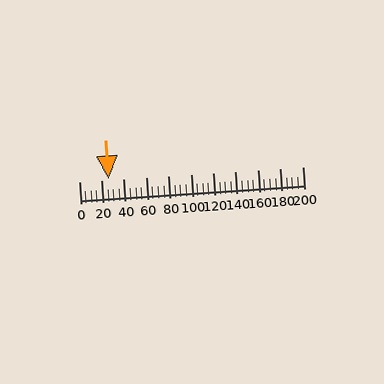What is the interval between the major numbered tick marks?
The major tick marks are spaced 20 units apart.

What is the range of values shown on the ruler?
The ruler shows values from 0 to 200.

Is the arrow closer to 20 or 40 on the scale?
The arrow is closer to 20.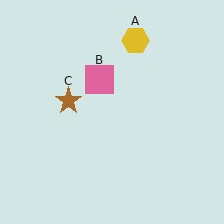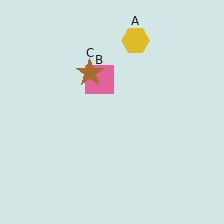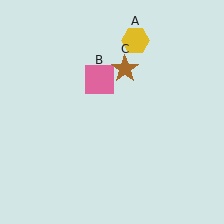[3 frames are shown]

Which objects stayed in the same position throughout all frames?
Yellow hexagon (object A) and pink square (object B) remained stationary.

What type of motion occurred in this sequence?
The brown star (object C) rotated clockwise around the center of the scene.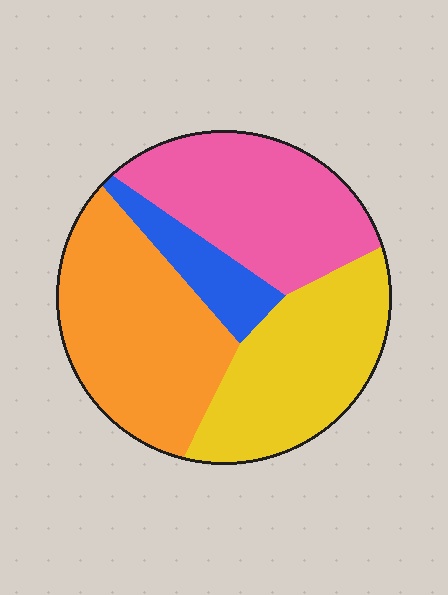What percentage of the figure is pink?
Pink takes up between a quarter and a half of the figure.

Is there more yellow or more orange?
Orange.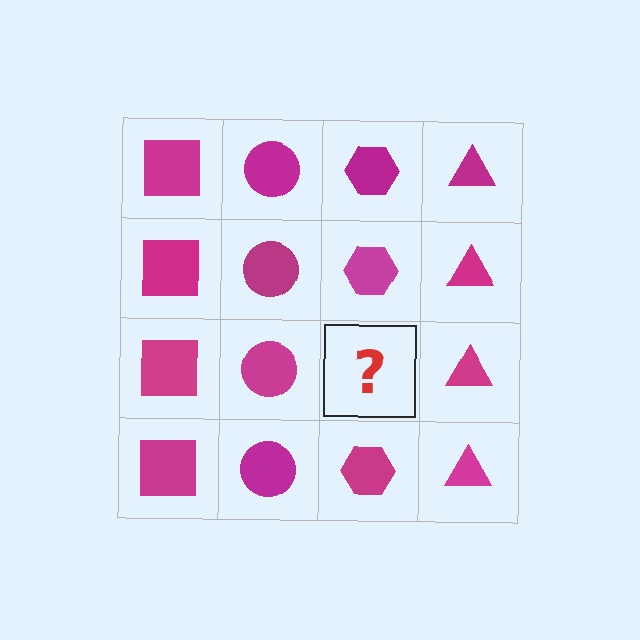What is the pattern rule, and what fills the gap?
The rule is that each column has a consistent shape. The gap should be filled with a magenta hexagon.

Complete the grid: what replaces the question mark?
The question mark should be replaced with a magenta hexagon.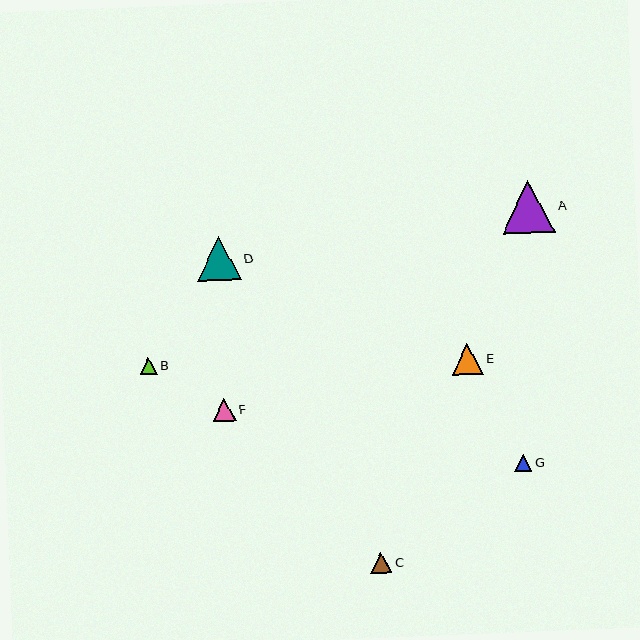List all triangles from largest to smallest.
From largest to smallest: A, D, E, F, C, G, B.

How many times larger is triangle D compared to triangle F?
Triangle D is approximately 1.9 times the size of triangle F.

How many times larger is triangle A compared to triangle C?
Triangle A is approximately 2.5 times the size of triangle C.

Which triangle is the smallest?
Triangle B is the smallest with a size of approximately 16 pixels.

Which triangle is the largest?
Triangle A is the largest with a size of approximately 52 pixels.